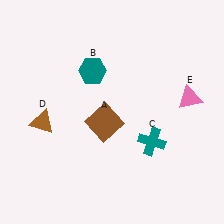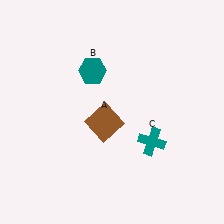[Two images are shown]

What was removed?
The pink triangle (E), the brown triangle (D) were removed in Image 2.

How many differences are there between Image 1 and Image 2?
There are 2 differences between the two images.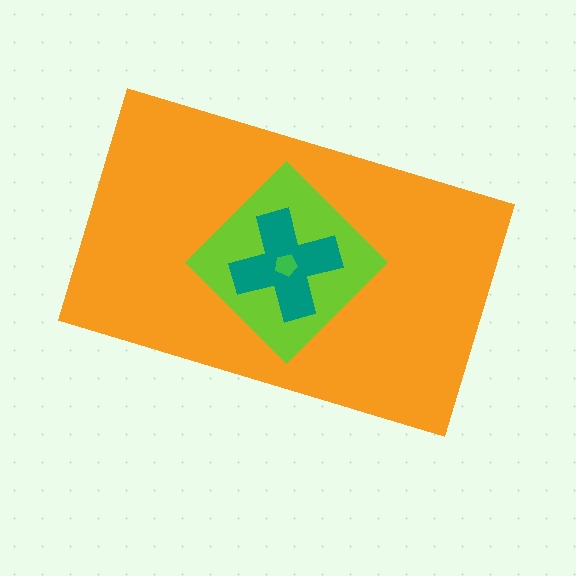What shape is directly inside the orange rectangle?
The lime diamond.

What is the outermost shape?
The orange rectangle.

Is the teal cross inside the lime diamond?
Yes.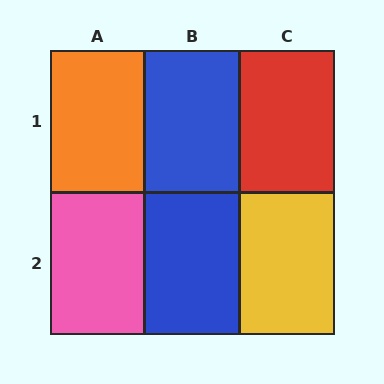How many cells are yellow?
1 cell is yellow.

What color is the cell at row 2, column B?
Blue.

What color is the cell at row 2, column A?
Pink.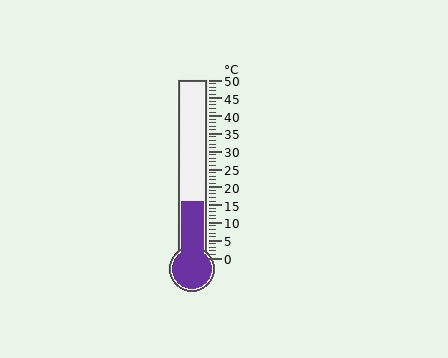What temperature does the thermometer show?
The thermometer shows approximately 16°C.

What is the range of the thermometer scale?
The thermometer scale ranges from 0°C to 50°C.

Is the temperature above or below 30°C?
The temperature is below 30°C.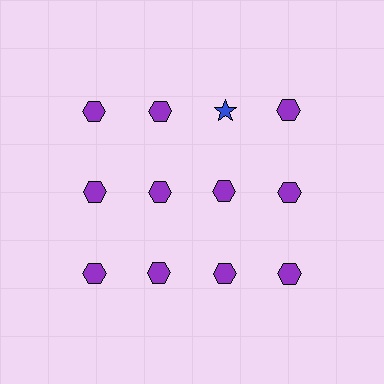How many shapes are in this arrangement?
There are 12 shapes arranged in a grid pattern.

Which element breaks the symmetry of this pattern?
The blue star in the top row, center column breaks the symmetry. All other shapes are purple hexagons.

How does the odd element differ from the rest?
It differs in both color (blue instead of purple) and shape (star instead of hexagon).